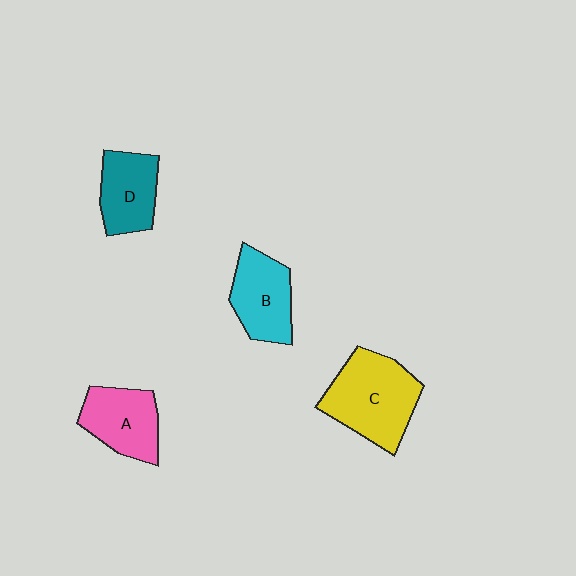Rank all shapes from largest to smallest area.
From largest to smallest: C (yellow), B (cyan), A (pink), D (teal).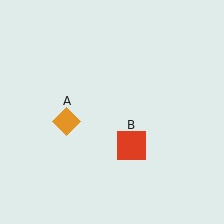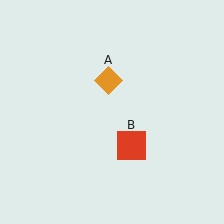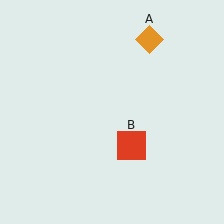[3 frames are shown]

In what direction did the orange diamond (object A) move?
The orange diamond (object A) moved up and to the right.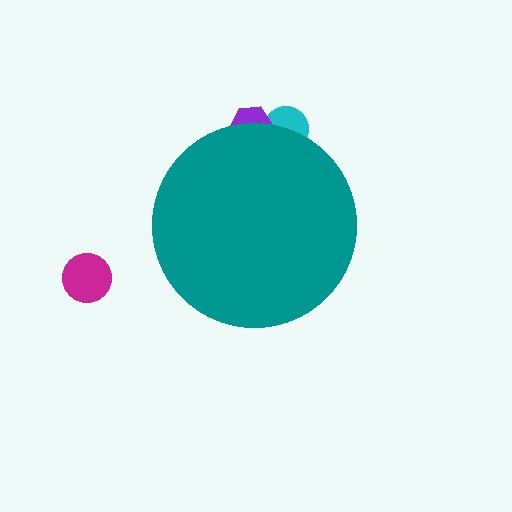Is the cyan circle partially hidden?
Yes, the cyan circle is partially hidden behind the teal circle.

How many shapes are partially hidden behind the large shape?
2 shapes are partially hidden.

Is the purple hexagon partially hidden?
Yes, the purple hexagon is partially hidden behind the teal circle.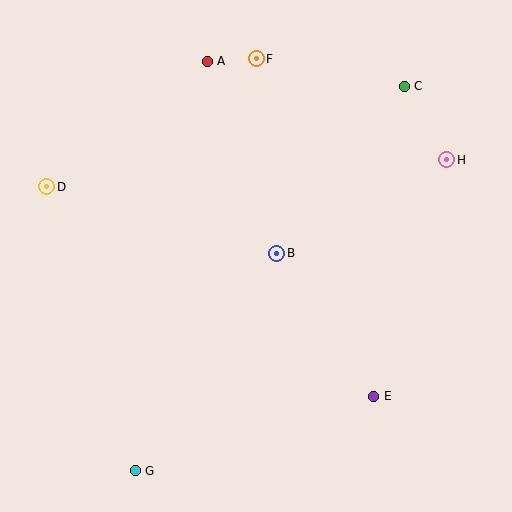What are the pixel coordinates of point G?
Point G is at (135, 471).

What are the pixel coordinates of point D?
Point D is at (47, 187).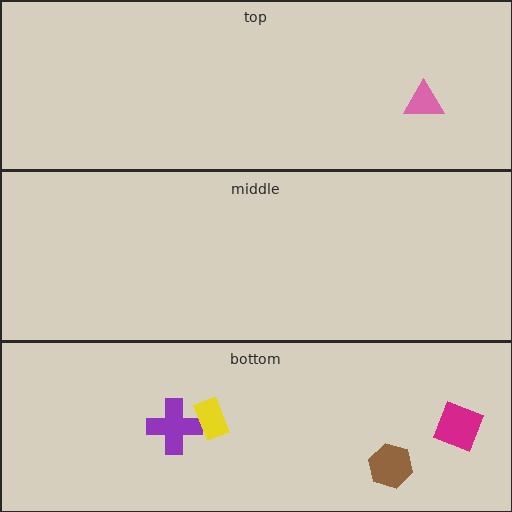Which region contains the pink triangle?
The top region.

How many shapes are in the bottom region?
4.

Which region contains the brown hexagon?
The bottom region.